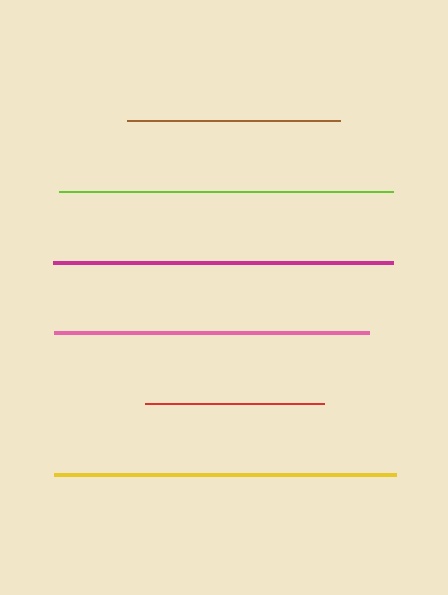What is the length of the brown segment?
The brown segment is approximately 213 pixels long.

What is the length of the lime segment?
The lime segment is approximately 334 pixels long.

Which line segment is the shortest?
The red line is the shortest at approximately 179 pixels.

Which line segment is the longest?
The yellow line is the longest at approximately 342 pixels.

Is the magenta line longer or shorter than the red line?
The magenta line is longer than the red line.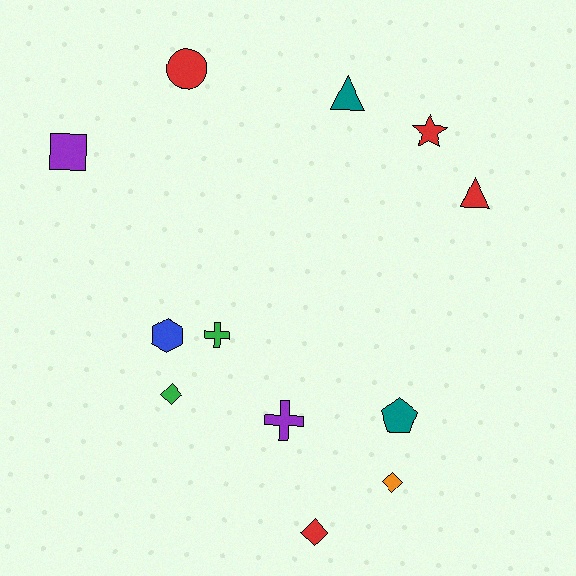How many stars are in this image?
There is 1 star.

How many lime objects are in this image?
There are no lime objects.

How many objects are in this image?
There are 12 objects.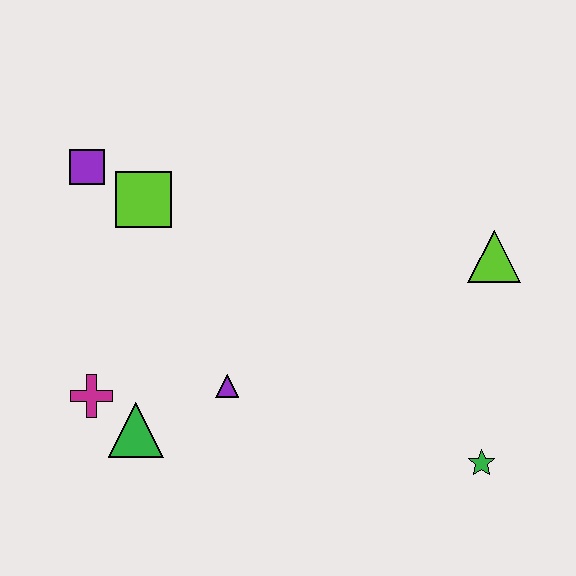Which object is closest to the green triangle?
The magenta cross is closest to the green triangle.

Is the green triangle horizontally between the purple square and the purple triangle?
Yes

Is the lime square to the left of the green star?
Yes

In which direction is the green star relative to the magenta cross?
The green star is to the right of the magenta cross.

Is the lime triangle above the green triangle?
Yes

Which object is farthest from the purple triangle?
The lime triangle is farthest from the purple triangle.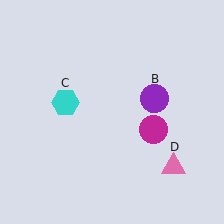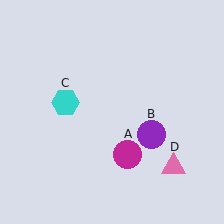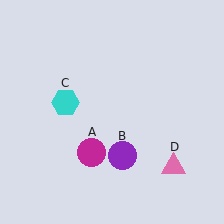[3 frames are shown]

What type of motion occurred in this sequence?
The magenta circle (object A), purple circle (object B) rotated clockwise around the center of the scene.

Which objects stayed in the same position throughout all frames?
Cyan hexagon (object C) and pink triangle (object D) remained stationary.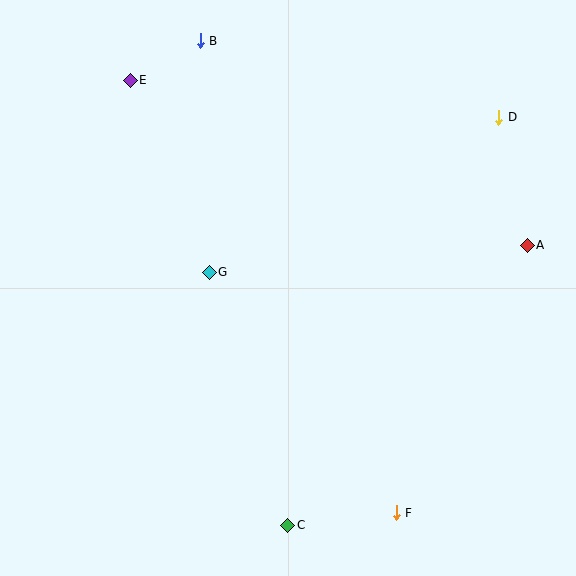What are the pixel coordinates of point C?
Point C is at (288, 525).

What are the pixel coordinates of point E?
Point E is at (130, 80).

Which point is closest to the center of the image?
Point G at (209, 272) is closest to the center.